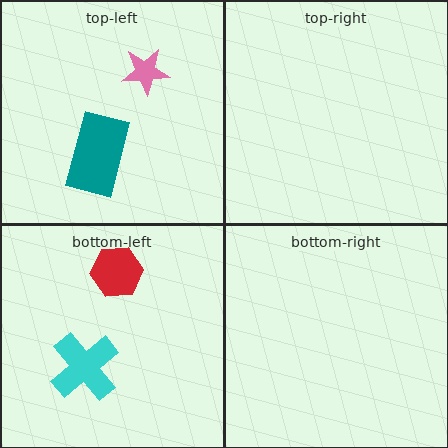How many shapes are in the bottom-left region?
2.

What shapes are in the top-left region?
The teal rectangle, the pink star.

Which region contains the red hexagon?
The bottom-left region.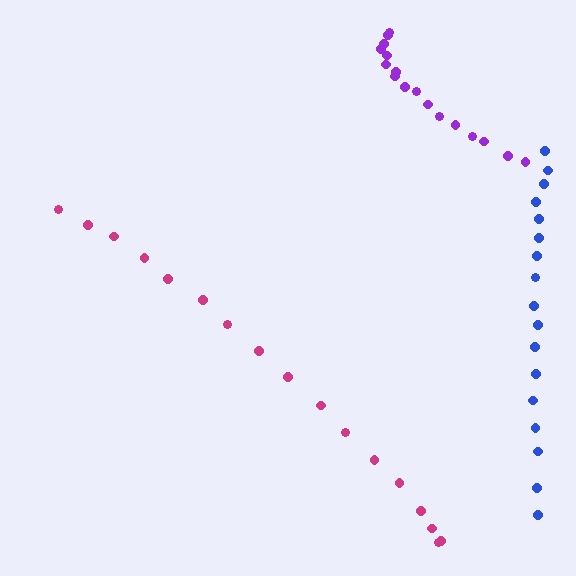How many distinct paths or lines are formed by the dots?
There are 3 distinct paths.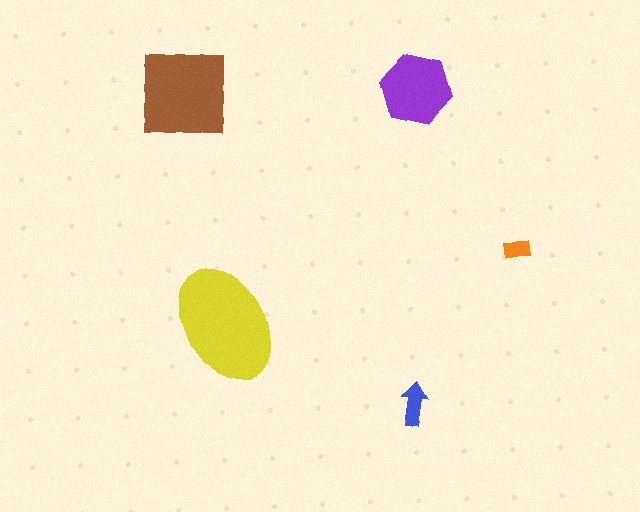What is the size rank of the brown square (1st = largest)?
2nd.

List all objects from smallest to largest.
The orange rectangle, the blue arrow, the purple hexagon, the brown square, the yellow ellipse.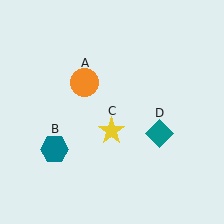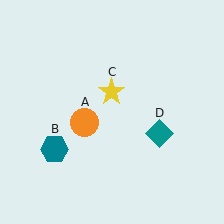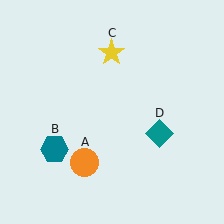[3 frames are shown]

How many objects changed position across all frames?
2 objects changed position: orange circle (object A), yellow star (object C).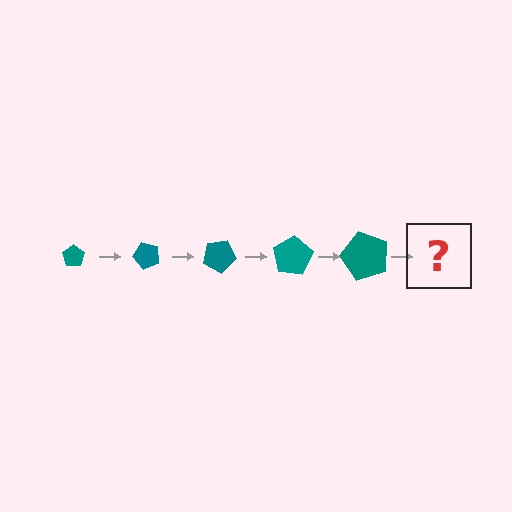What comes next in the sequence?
The next element should be a pentagon, larger than the previous one and rotated 250 degrees from the start.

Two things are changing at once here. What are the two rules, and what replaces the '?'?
The two rules are that the pentagon grows larger each step and it rotates 50 degrees each step. The '?' should be a pentagon, larger than the previous one and rotated 250 degrees from the start.